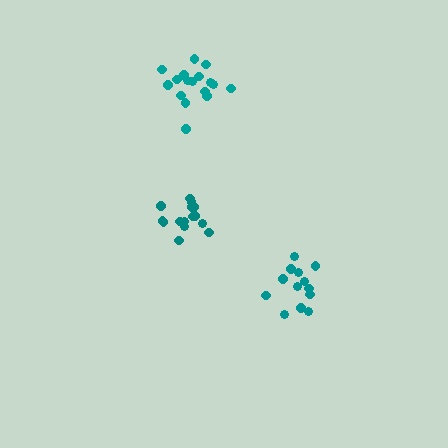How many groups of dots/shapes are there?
There are 3 groups.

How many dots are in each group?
Group 1: 13 dots, Group 2: 17 dots, Group 3: 16 dots (46 total).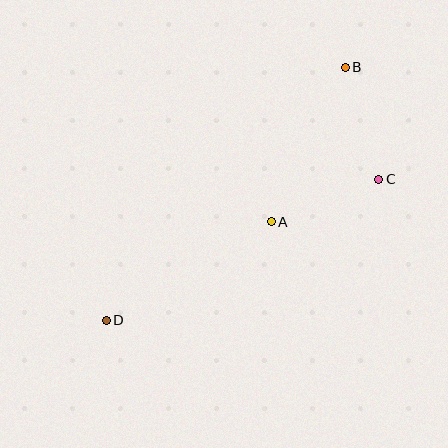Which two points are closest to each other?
Points A and C are closest to each other.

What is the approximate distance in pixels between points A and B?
The distance between A and B is approximately 171 pixels.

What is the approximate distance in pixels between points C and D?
The distance between C and D is approximately 307 pixels.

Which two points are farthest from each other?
Points B and D are farthest from each other.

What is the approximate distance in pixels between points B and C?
The distance between B and C is approximately 117 pixels.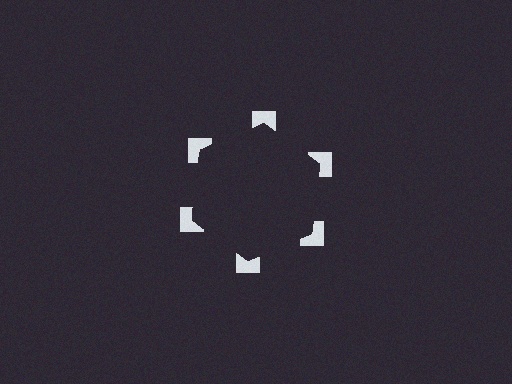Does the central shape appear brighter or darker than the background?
It typically appears slightly darker than the background, even though no actual brightness change is drawn.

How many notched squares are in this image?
There are 6 — one at each vertex of the illusory hexagon.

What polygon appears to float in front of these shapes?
An illusory hexagon — its edges are inferred from the aligned wedge cuts in the notched squares, not physically drawn.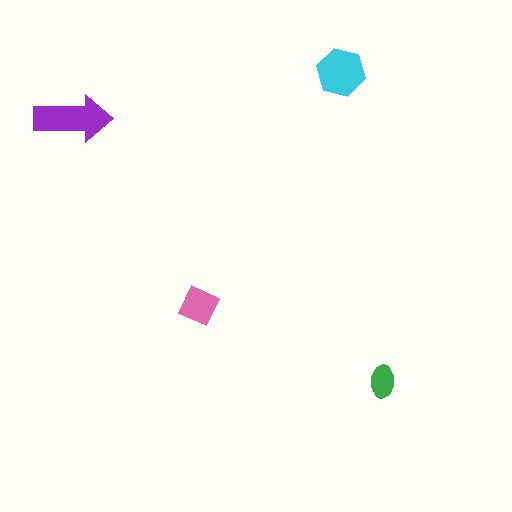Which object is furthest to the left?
The purple arrow is leftmost.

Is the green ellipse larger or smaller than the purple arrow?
Smaller.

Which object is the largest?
The purple arrow.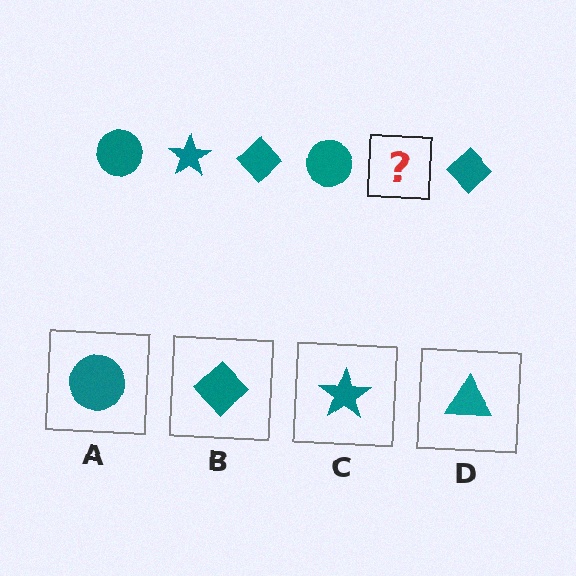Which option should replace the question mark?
Option C.